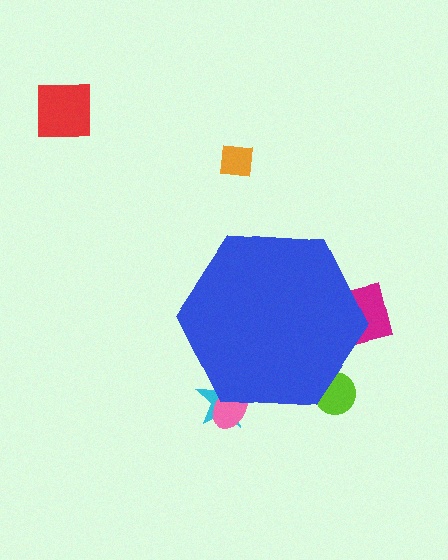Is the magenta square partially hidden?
Yes, the magenta square is partially hidden behind the blue hexagon.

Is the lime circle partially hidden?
Yes, the lime circle is partially hidden behind the blue hexagon.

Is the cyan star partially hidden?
Yes, the cyan star is partially hidden behind the blue hexagon.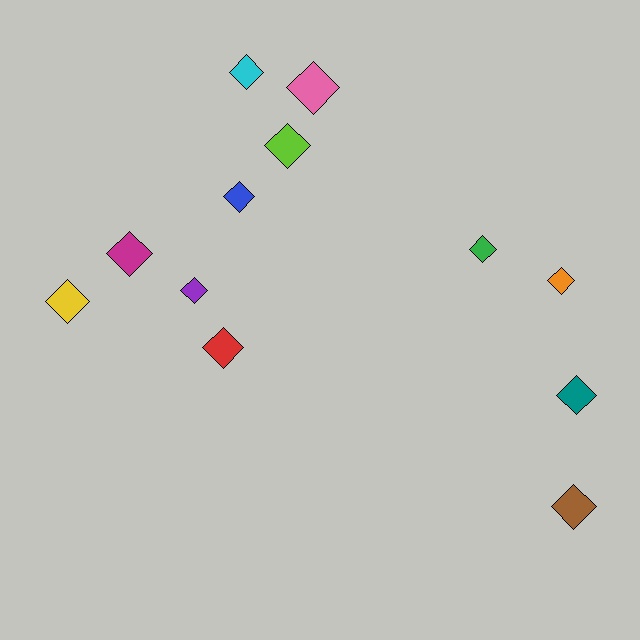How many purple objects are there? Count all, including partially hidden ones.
There is 1 purple object.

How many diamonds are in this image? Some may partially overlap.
There are 12 diamonds.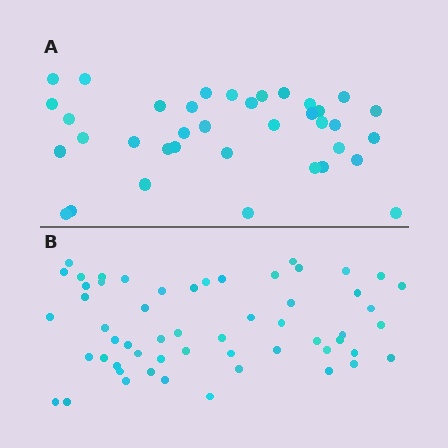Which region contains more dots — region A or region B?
Region B (the bottom region) has more dots.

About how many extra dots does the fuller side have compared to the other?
Region B has approximately 20 more dots than region A.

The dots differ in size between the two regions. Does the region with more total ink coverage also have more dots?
No. Region A has more total ink coverage because its dots are larger, but region B actually contains more individual dots. Total area can be misleading — the number of items is what matters here.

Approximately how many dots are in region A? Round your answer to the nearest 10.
About 40 dots. (The exact count is 37, which rounds to 40.)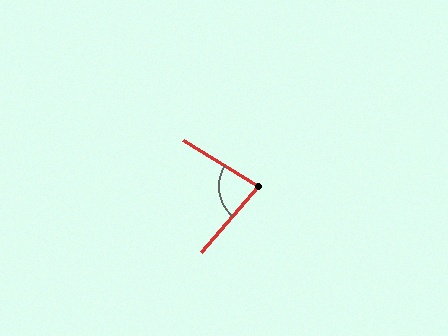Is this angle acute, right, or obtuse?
It is acute.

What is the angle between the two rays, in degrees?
Approximately 80 degrees.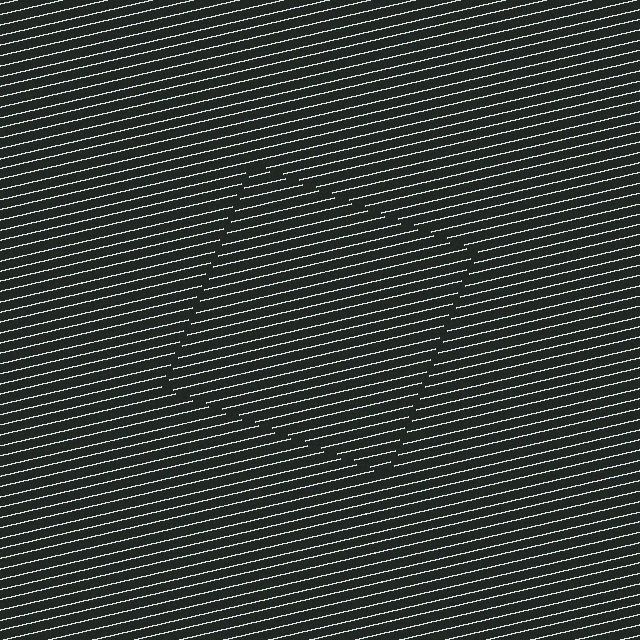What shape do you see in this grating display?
An illusory square. The interior of the shape contains the same grating, shifted by half a period — the contour is defined by the phase discontinuity where line-ends from the inner and outer gratings abut.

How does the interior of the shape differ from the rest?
The interior of the shape contains the same grating, shifted by half a period — the contour is defined by the phase discontinuity where line-ends from the inner and outer gratings abut.